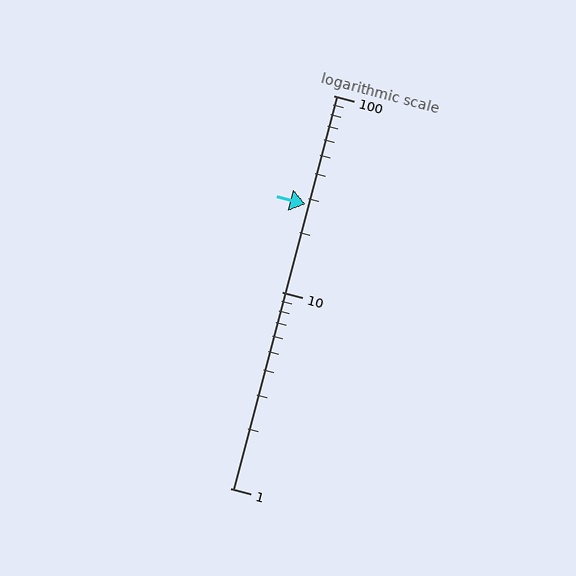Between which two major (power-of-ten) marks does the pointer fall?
The pointer is between 10 and 100.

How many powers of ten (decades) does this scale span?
The scale spans 2 decades, from 1 to 100.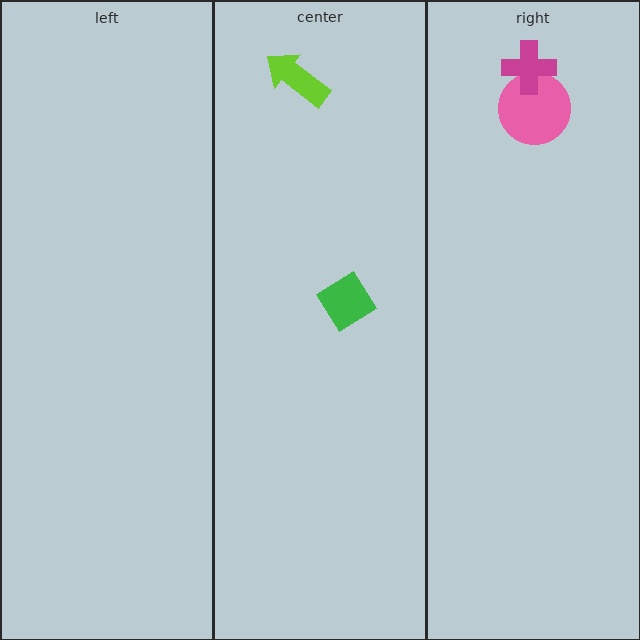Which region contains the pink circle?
The right region.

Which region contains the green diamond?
The center region.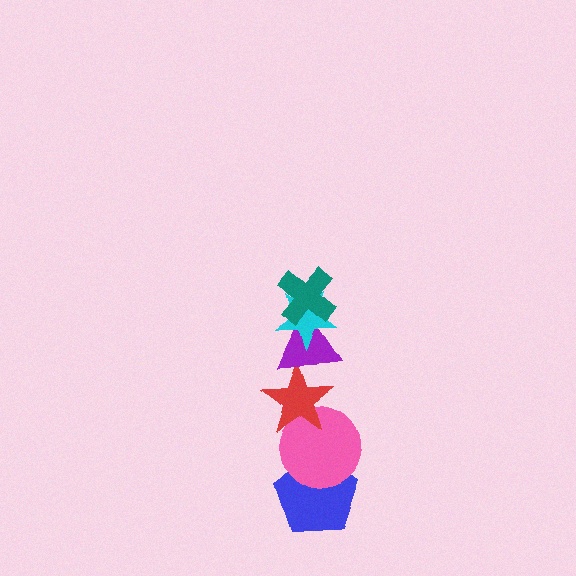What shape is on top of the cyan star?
The teal cross is on top of the cyan star.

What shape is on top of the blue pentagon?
The pink circle is on top of the blue pentagon.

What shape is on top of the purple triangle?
The cyan star is on top of the purple triangle.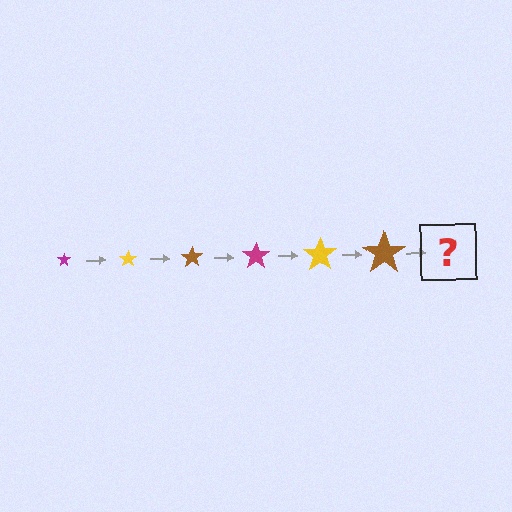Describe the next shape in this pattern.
It should be a magenta star, larger than the previous one.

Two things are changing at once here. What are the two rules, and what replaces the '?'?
The two rules are that the star grows larger each step and the color cycles through magenta, yellow, and brown. The '?' should be a magenta star, larger than the previous one.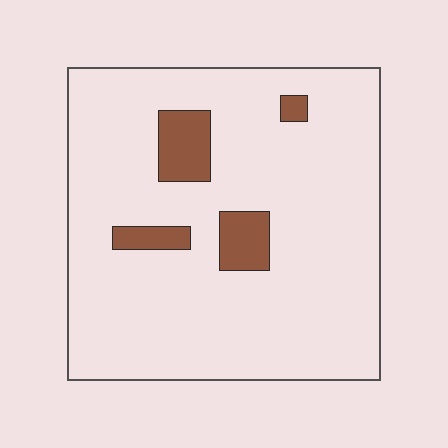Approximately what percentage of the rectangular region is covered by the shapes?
Approximately 10%.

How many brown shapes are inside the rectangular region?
4.